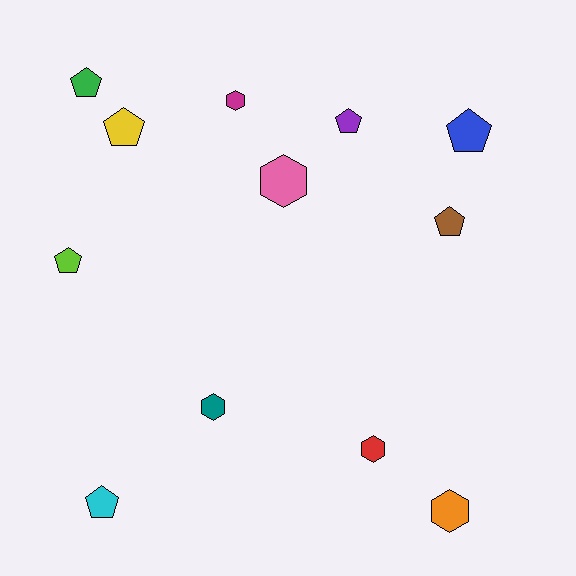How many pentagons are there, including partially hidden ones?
There are 7 pentagons.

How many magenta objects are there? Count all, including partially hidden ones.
There is 1 magenta object.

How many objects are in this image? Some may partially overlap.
There are 12 objects.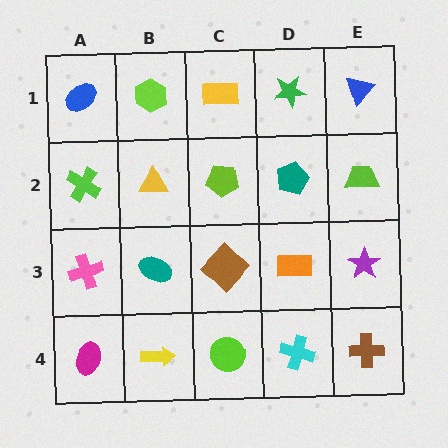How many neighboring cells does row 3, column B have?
4.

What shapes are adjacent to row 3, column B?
A yellow triangle (row 2, column B), a yellow arrow (row 4, column B), a pink cross (row 3, column A), a brown diamond (row 3, column C).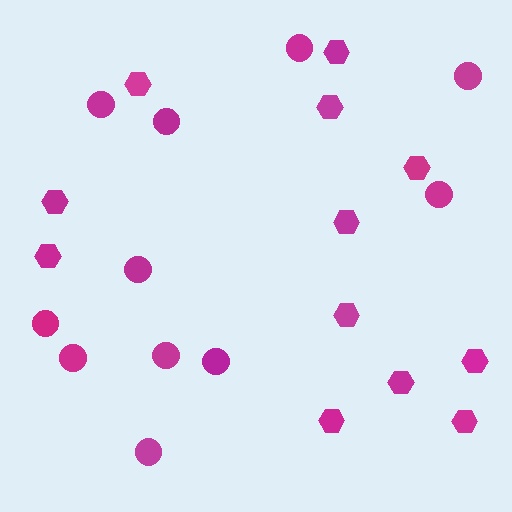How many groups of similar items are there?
There are 2 groups: one group of circles (11) and one group of hexagons (12).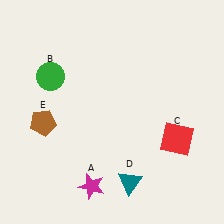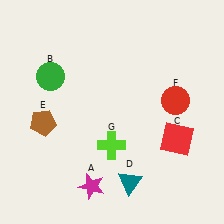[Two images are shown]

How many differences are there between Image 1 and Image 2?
There are 2 differences between the two images.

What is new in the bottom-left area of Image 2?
A lime cross (G) was added in the bottom-left area of Image 2.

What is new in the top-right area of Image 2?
A red circle (F) was added in the top-right area of Image 2.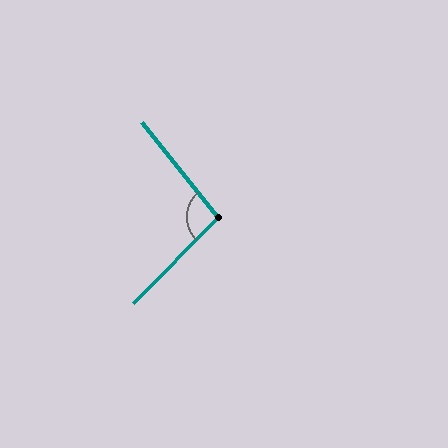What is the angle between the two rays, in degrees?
Approximately 97 degrees.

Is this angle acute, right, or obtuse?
It is obtuse.